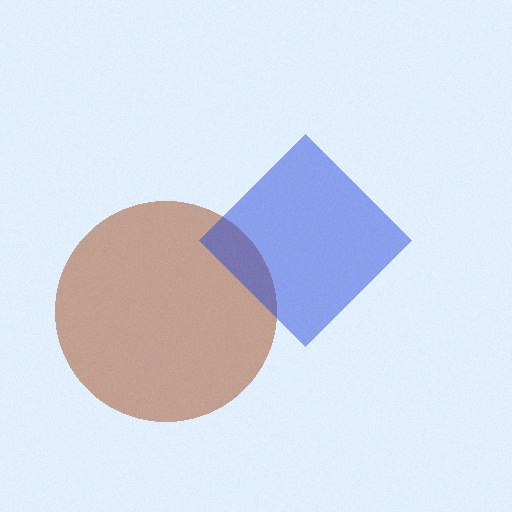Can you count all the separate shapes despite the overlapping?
Yes, there are 2 separate shapes.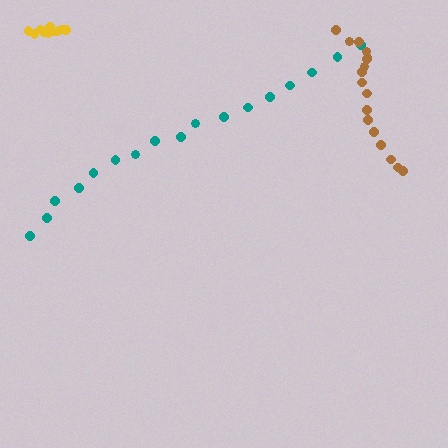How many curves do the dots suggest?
There are 3 distinct paths.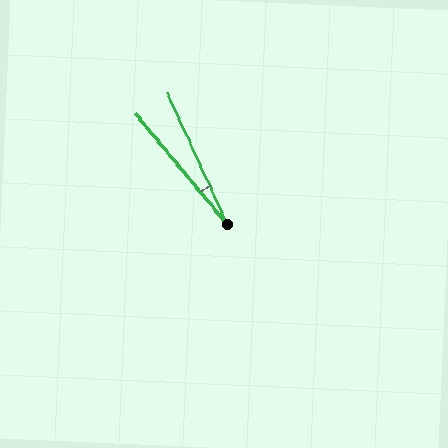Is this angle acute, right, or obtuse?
It is acute.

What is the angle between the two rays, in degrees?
Approximately 15 degrees.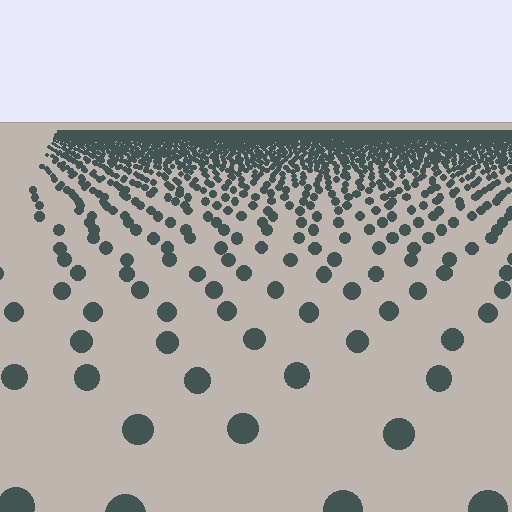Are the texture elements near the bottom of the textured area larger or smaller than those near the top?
Larger. Near the bottom, elements are closer to the viewer and appear at a bigger on-screen size.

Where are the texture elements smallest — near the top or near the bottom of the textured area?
Near the top.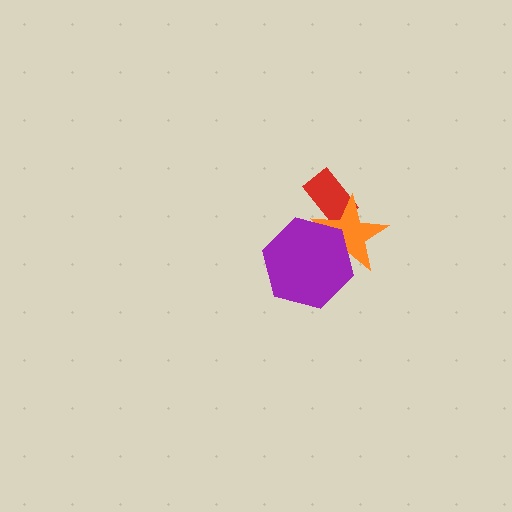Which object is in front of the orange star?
The purple hexagon is in front of the orange star.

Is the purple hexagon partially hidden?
No, no other shape covers it.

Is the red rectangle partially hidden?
Yes, it is partially covered by another shape.